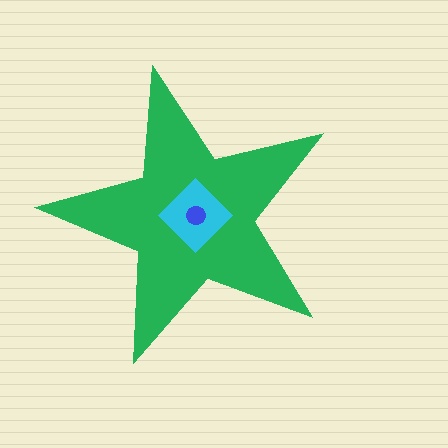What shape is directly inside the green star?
The cyan diamond.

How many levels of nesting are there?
3.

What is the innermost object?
The blue circle.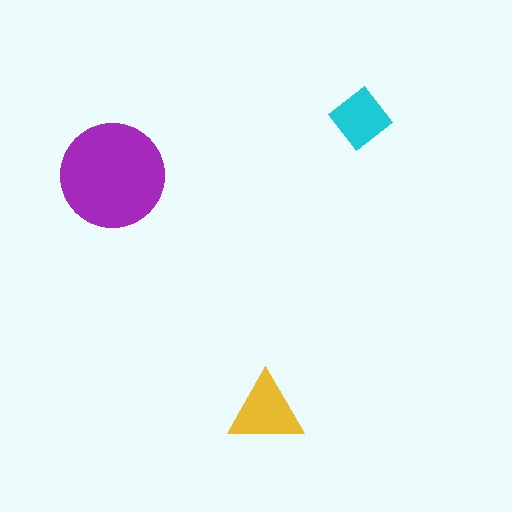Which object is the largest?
The purple circle.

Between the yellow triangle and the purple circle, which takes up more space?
The purple circle.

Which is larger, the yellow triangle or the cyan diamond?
The yellow triangle.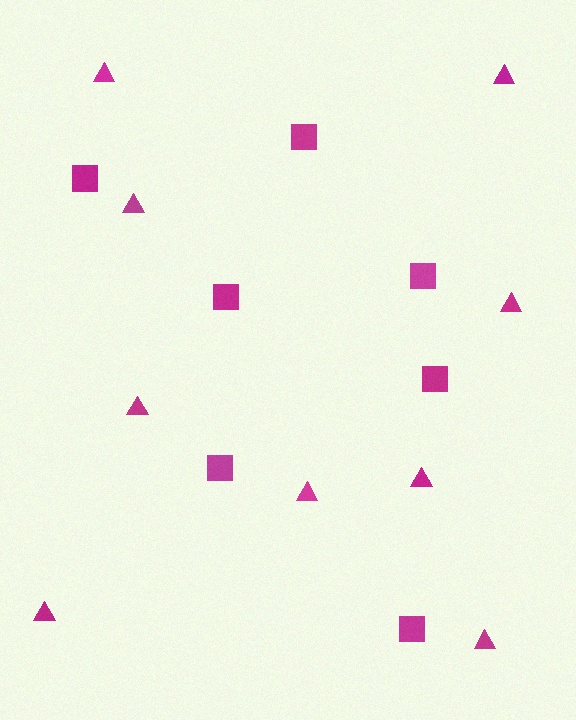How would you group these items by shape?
There are 2 groups: one group of squares (7) and one group of triangles (9).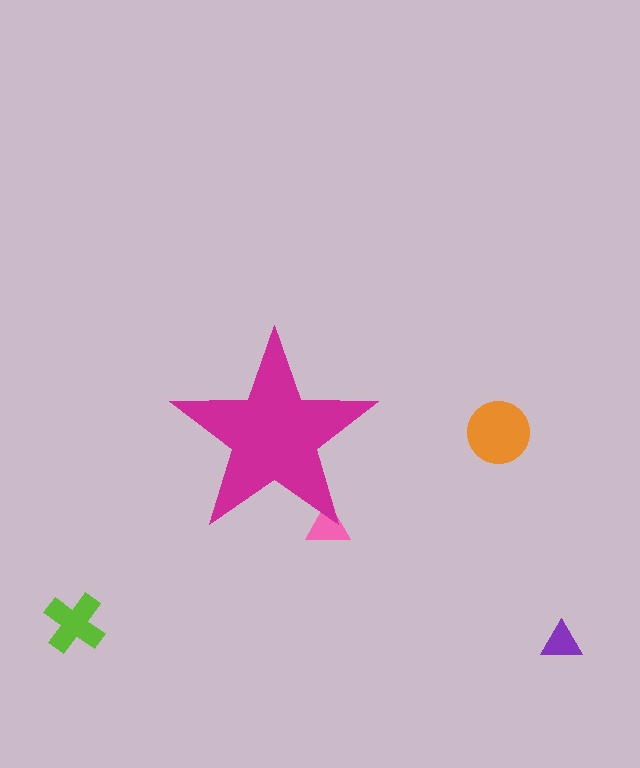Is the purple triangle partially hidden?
No, the purple triangle is fully visible.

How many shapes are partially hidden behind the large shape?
1 shape is partially hidden.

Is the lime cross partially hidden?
No, the lime cross is fully visible.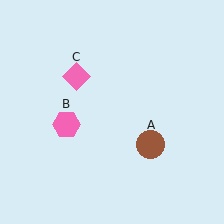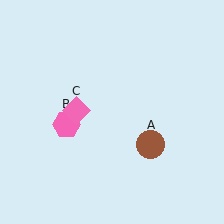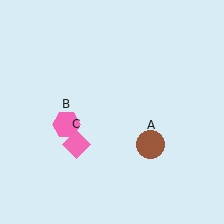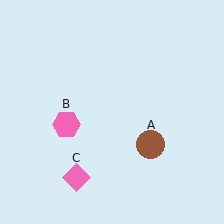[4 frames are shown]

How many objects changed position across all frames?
1 object changed position: pink diamond (object C).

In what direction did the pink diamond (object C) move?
The pink diamond (object C) moved down.